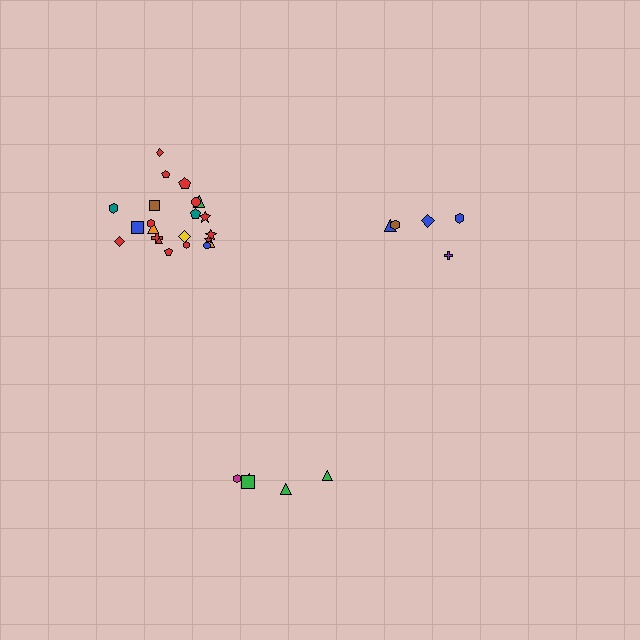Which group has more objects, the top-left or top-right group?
The top-left group.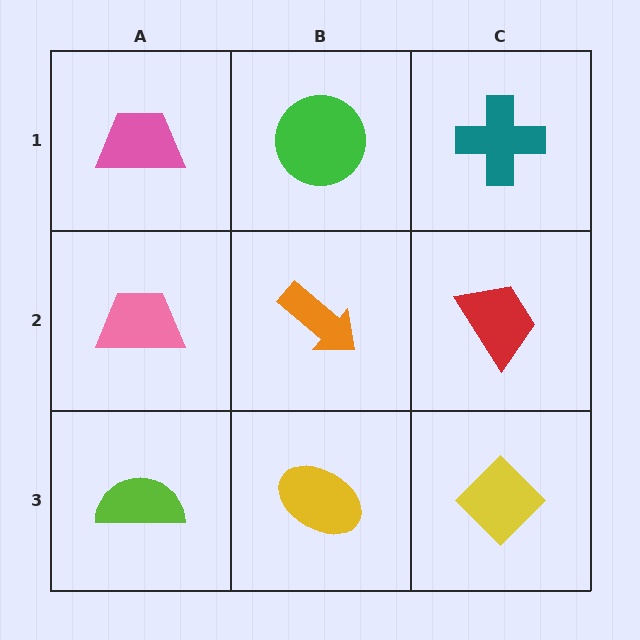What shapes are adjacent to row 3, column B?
An orange arrow (row 2, column B), a lime semicircle (row 3, column A), a yellow diamond (row 3, column C).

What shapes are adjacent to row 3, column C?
A red trapezoid (row 2, column C), a yellow ellipse (row 3, column B).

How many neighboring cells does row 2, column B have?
4.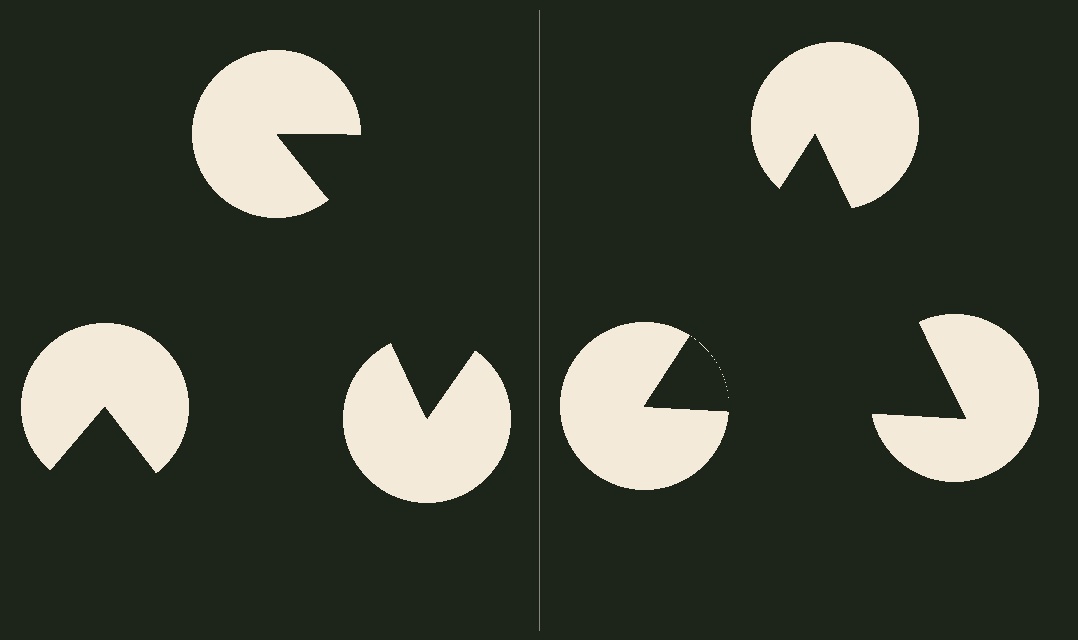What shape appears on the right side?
An illusory triangle.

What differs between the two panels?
The pac-man discs are positioned identically on both sides; only the wedge orientations differ. On the right they align to a triangle; on the left they are misaligned.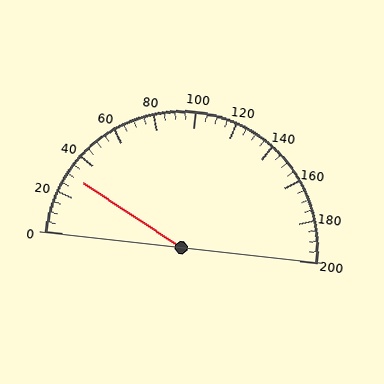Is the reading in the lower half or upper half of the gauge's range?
The reading is in the lower half of the range (0 to 200).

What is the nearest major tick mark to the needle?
The nearest major tick mark is 40.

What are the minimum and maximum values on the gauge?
The gauge ranges from 0 to 200.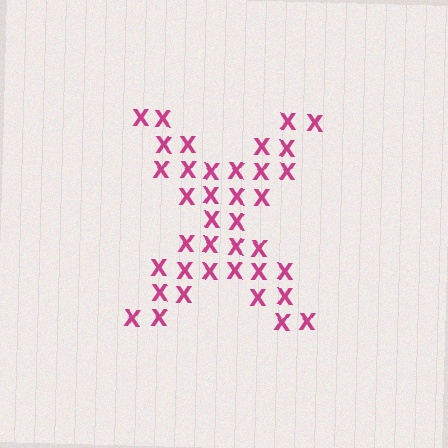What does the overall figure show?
The overall figure shows the letter X.